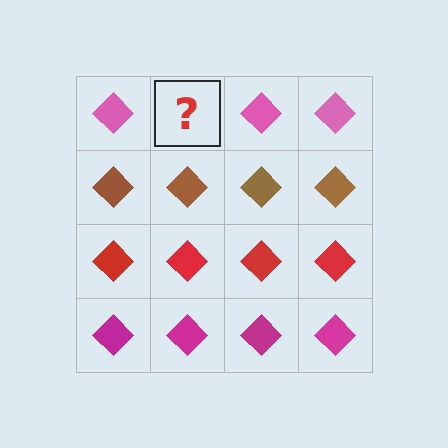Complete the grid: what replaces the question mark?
The question mark should be replaced with a pink diamond.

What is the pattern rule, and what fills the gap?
The rule is that each row has a consistent color. The gap should be filled with a pink diamond.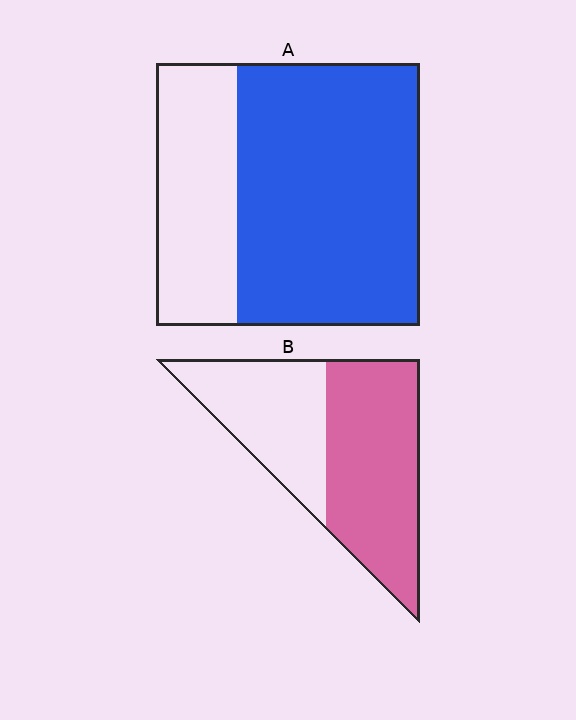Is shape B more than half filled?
Yes.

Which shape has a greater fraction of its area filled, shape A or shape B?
Shape A.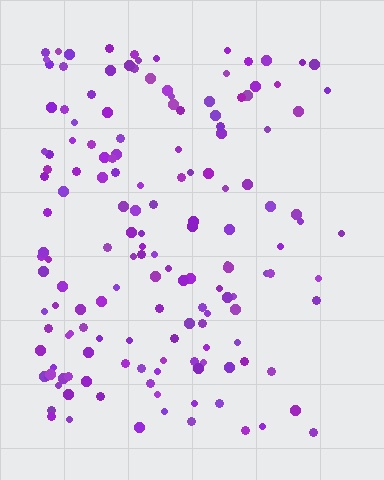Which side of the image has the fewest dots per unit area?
The right.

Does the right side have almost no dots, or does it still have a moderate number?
Still a moderate number, just noticeably fewer than the left.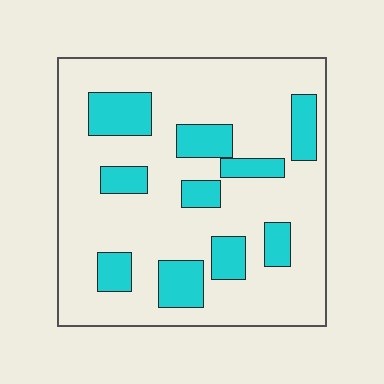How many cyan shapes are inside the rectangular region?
10.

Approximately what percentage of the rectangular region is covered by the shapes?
Approximately 25%.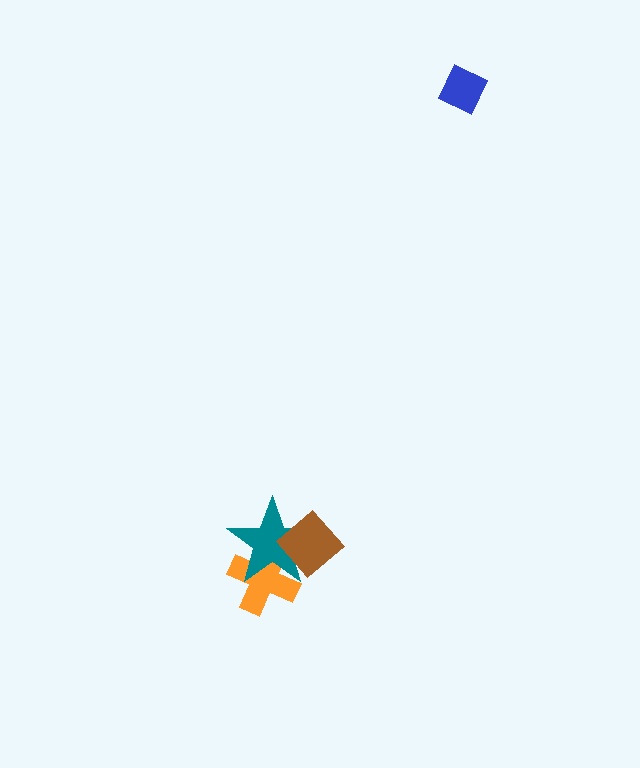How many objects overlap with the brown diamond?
2 objects overlap with the brown diamond.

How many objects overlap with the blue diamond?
0 objects overlap with the blue diamond.